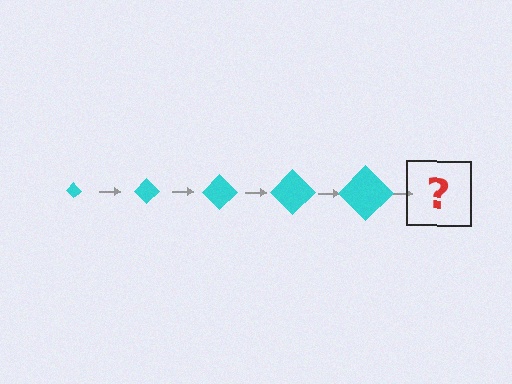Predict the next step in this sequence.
The next step is a cyan diamond, larger than the previous one.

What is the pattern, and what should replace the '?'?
The pattern is that the diamond gets progressively larger each step. The '?' should be a cyan diamond, larger than the previous one.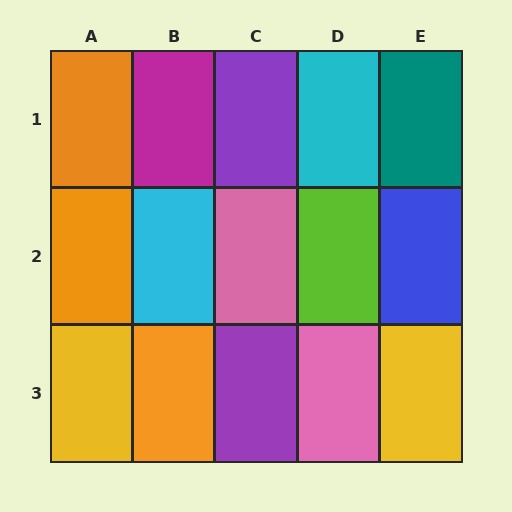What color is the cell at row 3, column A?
Yellow.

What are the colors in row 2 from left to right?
Orange, cyan, pink, lime, blue.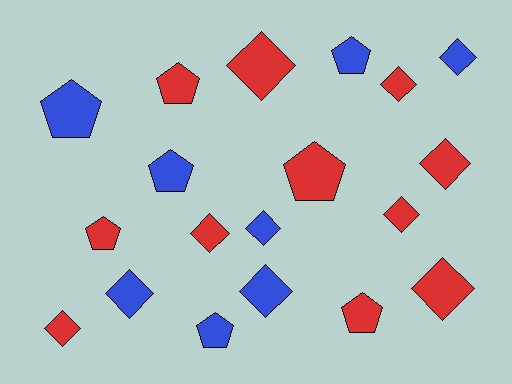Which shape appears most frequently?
Diamond, with 11 objects.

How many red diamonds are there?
There are 7 red diamonds.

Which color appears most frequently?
Red, with 11 objects.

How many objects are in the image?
There are 19 objects.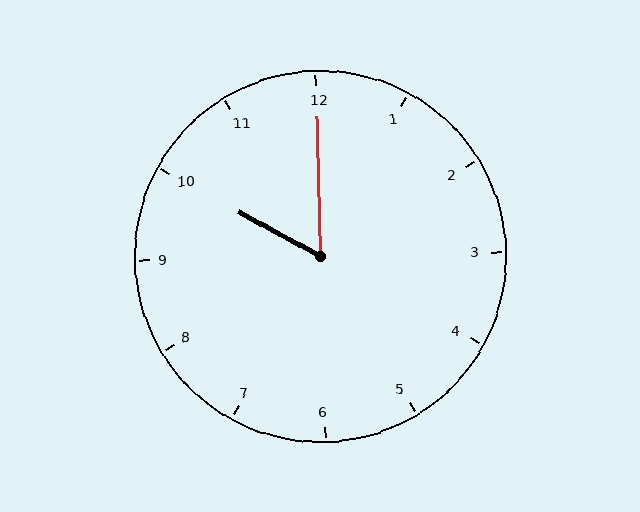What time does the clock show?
10:00.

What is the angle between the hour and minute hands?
Approximately 60 degrees.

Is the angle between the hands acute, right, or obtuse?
It is acute.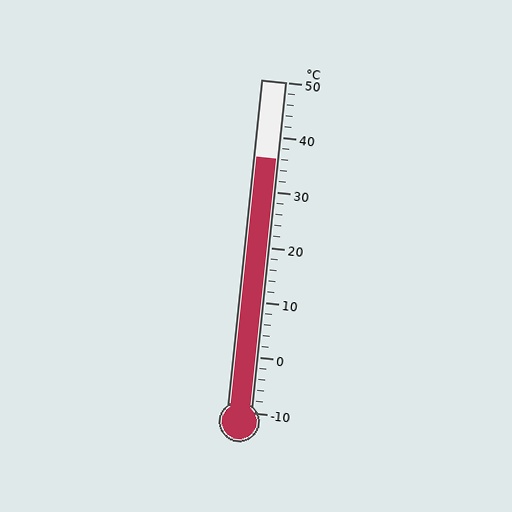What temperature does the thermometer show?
The thermometer shows approximately 36°C.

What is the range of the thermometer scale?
The thermometer scale ranges from -10°C to 50°C.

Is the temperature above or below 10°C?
The temperature is above 10°C.